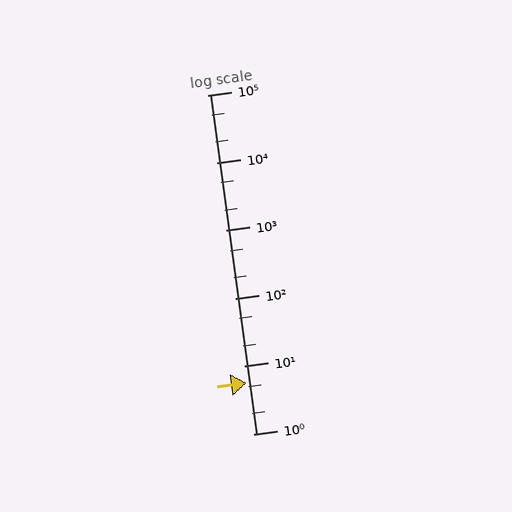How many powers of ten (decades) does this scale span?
The scale spans 5 decades, from 1 to 100000.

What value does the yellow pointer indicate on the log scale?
The pointer indicates approximately 5.6.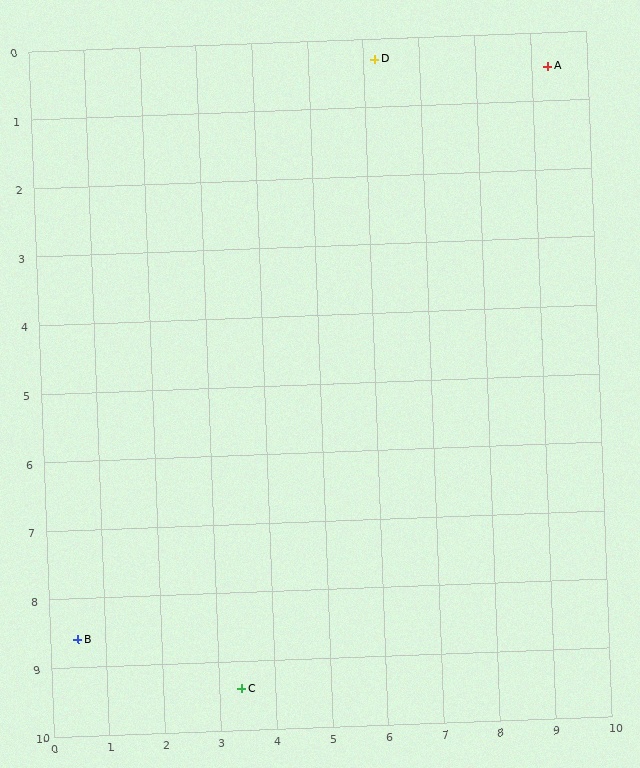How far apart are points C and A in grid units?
Points C and A are about 10.7 grid units apart.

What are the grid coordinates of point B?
Point B is at approximately (0.5, 8.6).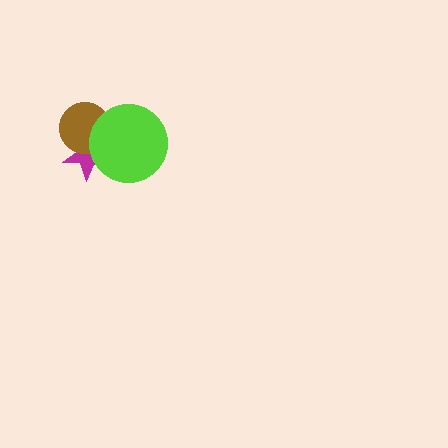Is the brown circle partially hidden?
Yes, it is partially covered by another shape.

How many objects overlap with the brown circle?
2 objects overlap with the brown circle.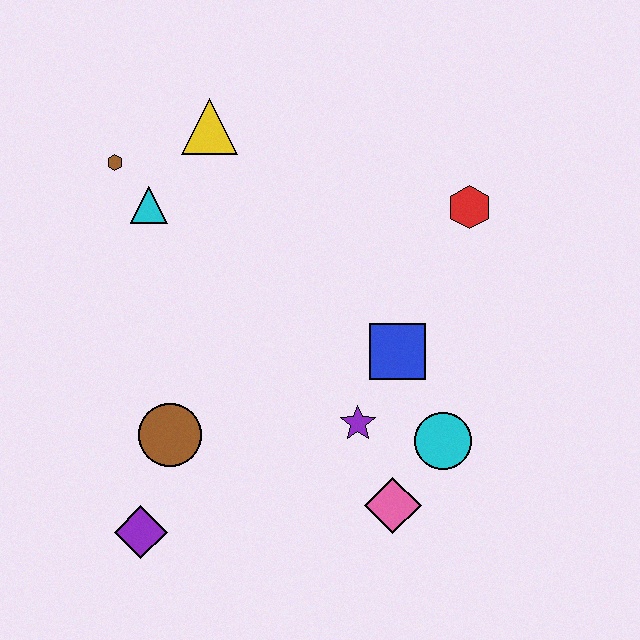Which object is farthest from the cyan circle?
The brown hexagon is farthest from the cyan circle.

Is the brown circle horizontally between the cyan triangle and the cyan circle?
Yes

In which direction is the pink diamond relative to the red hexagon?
The pink diamond is below the red hexagon.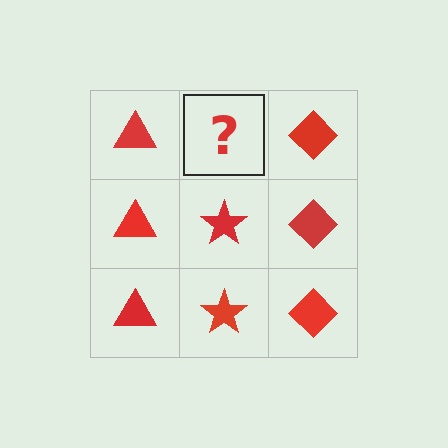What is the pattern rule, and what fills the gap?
The rule is that each column has a consistent shape. The gap should be filled with a red star.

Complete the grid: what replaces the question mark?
The question mark should be replaced with a red star.